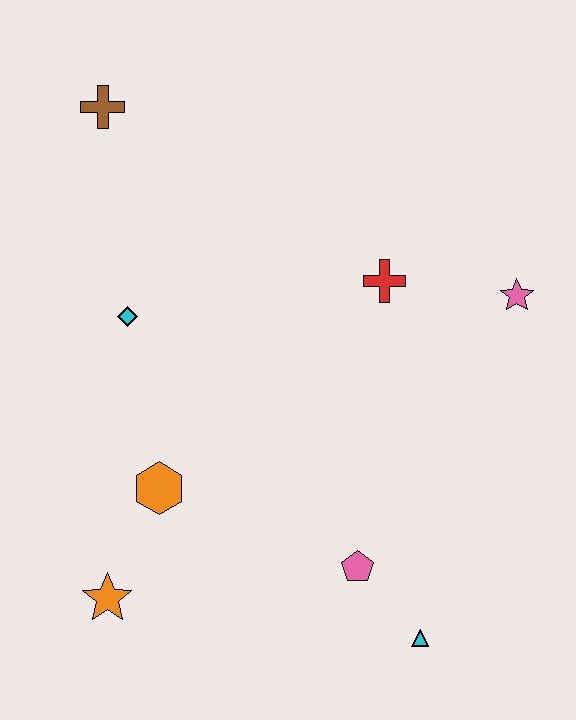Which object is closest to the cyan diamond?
The orange hexagon is closest to the cyan diamond.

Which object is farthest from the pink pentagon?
The brown cross is farthest from the pink pentagon.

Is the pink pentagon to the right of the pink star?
No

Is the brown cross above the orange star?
Yes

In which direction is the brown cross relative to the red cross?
The brown cross is to the left of the red cross.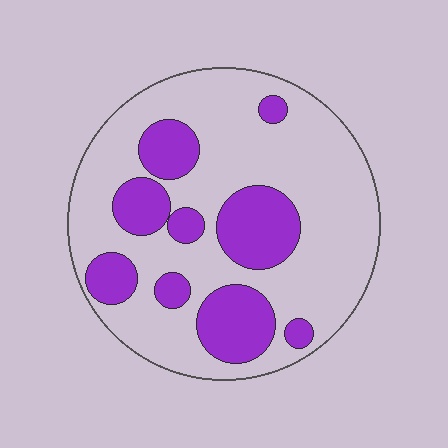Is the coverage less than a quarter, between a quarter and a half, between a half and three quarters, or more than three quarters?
Between a quarter and a half.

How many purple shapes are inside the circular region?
9.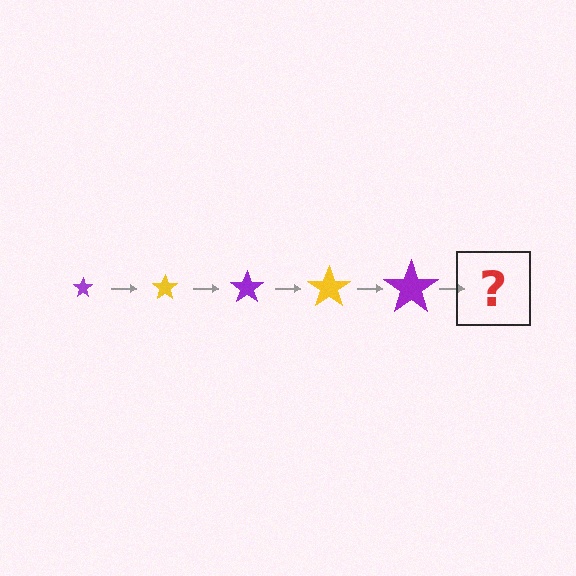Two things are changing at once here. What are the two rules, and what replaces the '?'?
The two rules are that the star grows larger each step and the color cycles through purple and yellow. The '?' should be a yellow star, larger than the previous one.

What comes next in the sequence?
The next element should be a yellow star, larger than the previous one.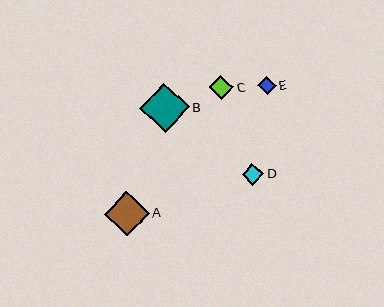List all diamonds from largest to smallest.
From largest to smallest: B, A, C, D, E.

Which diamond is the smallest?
Diamond E is the smallest with a size of approximately 18 pixels.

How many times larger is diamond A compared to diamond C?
Diamond A is approximately 1.8 times the size of diamond C.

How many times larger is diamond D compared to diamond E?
Diamond D is approximately 1.2 times the size of diamond E.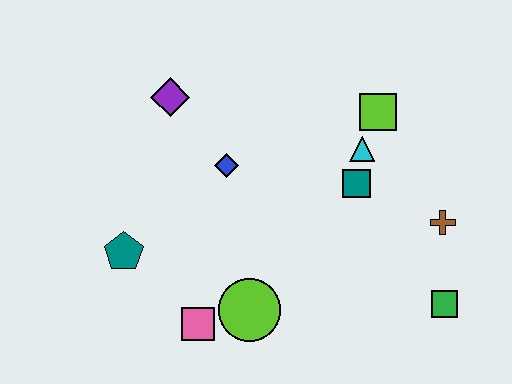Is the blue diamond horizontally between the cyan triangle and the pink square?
Yes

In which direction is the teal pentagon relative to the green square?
The teal pentagon is to the left of the green square.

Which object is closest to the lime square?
The cyan triangle is closest to the lime square.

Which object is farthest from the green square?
The purple diamond is farthest from the green square.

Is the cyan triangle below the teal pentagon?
No